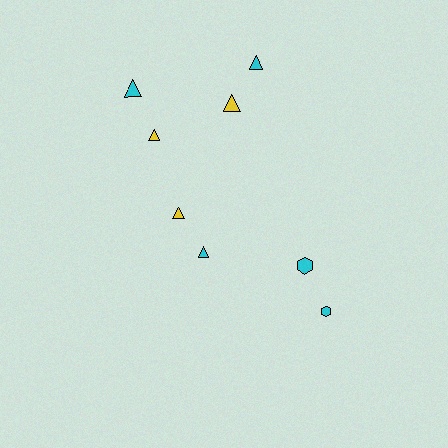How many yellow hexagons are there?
There are no yellow hexagons.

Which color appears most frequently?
Cyan, with 5 objects.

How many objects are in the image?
There are 8 objects.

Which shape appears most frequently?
Triangle, with 6 objects.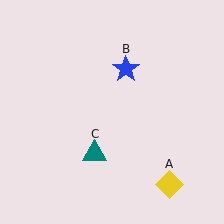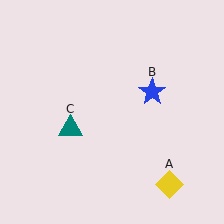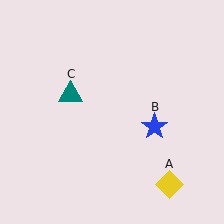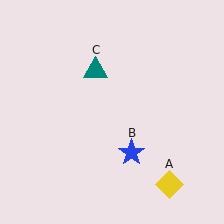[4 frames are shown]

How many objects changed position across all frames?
2 objects changed position: blue star (object B), teal triangle (object C).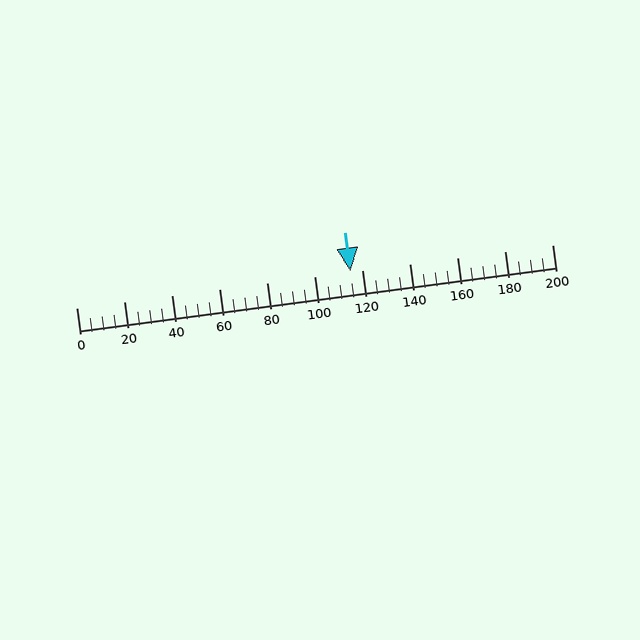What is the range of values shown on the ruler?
The ruler shows values from 0 to 200.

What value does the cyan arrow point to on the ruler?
The cyan arrow points to approximately 115.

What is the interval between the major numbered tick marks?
The major tick marks are spaced 20 units apart.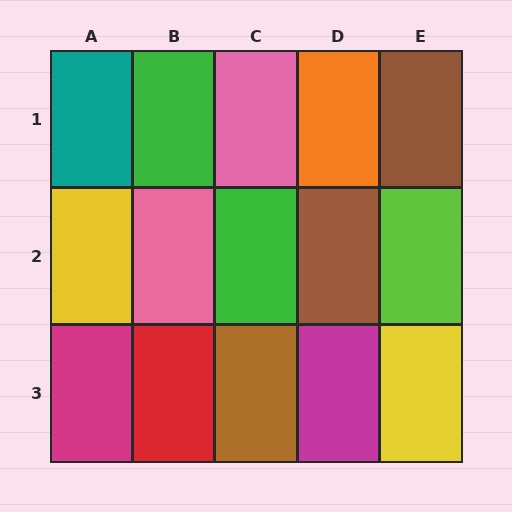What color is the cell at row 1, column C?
Pink.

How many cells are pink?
2 cells are pink.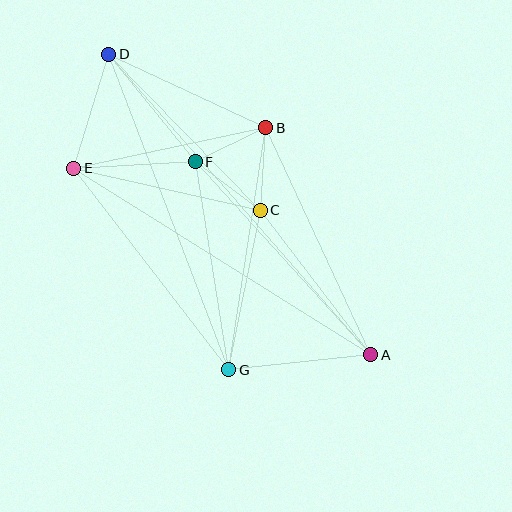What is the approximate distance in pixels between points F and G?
The distance between F and G is approximately 211 pixels.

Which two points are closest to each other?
Points B and F are closest to each other.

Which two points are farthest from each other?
Points A and D are farthest from each other.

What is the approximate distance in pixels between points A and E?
The distance between A and E is approximately 351 pixels.